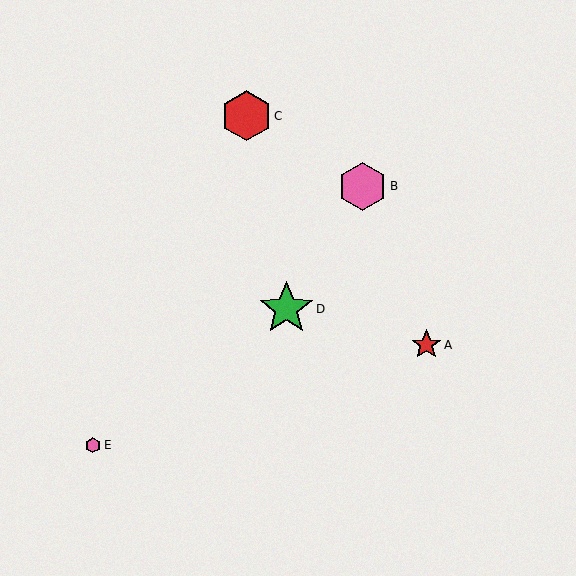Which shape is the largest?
The green star (labeled D) is the largest.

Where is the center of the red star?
The center of the red star is at (426, 345).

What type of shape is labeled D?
Shape D is a green star.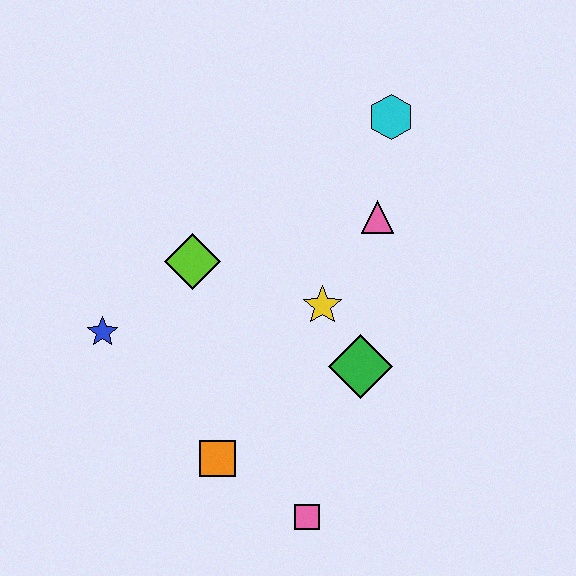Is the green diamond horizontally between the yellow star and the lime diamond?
No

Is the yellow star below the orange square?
No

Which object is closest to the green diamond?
The yellow star is closest to the green diamond.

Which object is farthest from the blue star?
The cyan hexagon is farthest from the blue star.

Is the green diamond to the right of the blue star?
Yes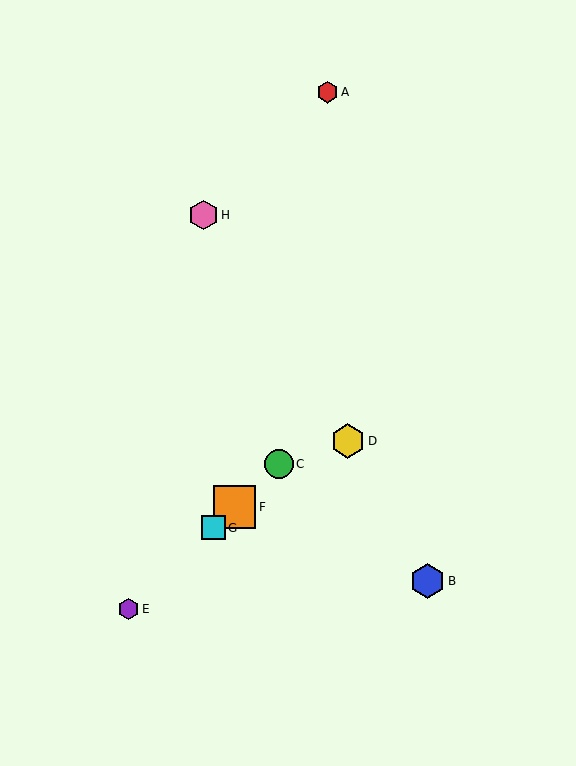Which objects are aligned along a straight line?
Objects C, E, F, G are aligned along a straight line.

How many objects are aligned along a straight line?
4 objects (C, E, F, G) are aligned along a straight line.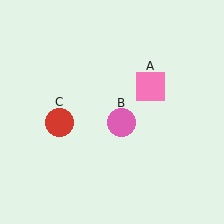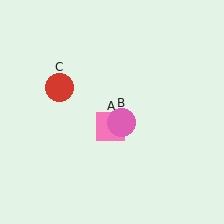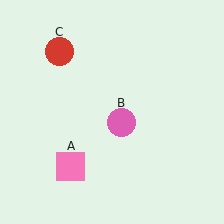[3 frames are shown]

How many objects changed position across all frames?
2 objects changed position: pink square (object A), red circle (object C).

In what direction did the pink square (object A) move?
The pink square (object A) moved down and to the left.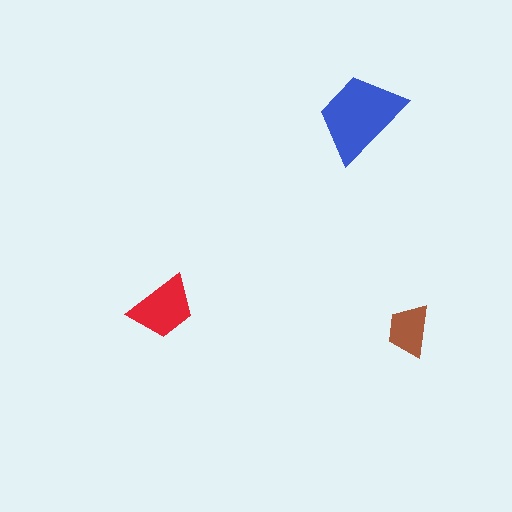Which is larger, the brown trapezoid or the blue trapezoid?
The blue one.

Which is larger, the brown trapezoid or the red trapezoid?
The red one.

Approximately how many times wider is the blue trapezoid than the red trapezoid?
About 1.5 times wider.